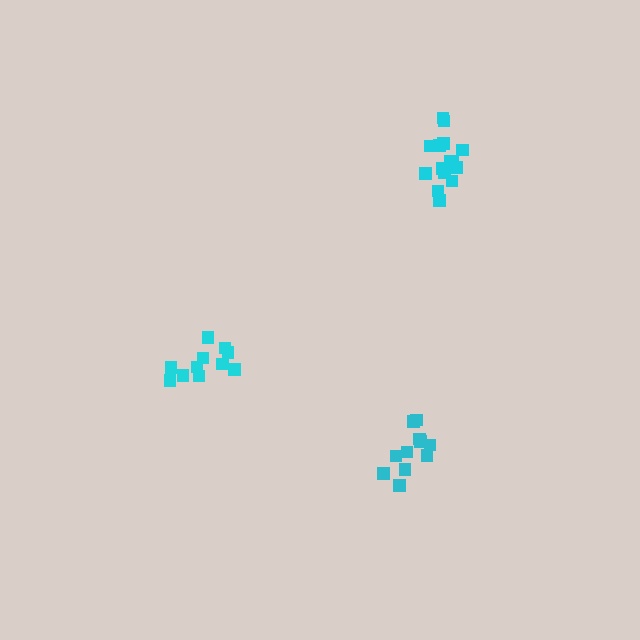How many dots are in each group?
Group 1: 11 dots, Group 2: 16 dots, Group 3: 11 dots (38 total).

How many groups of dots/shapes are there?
There are 3 groups.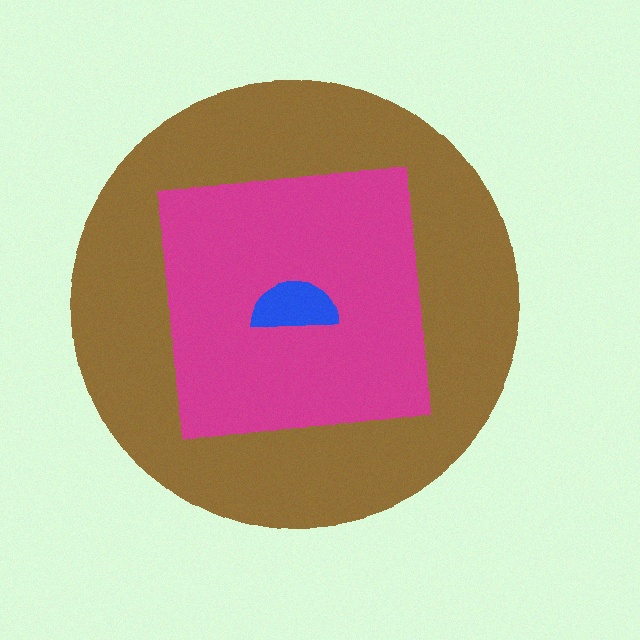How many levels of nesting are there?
3.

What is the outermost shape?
The brown circle.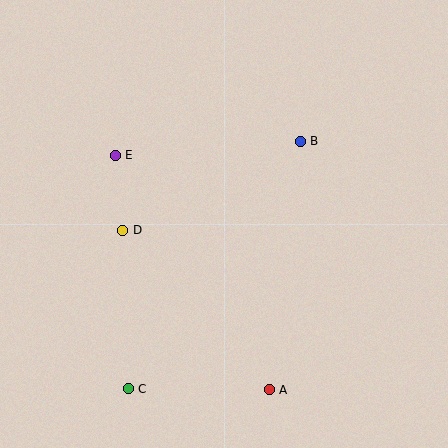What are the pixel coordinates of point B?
Point B is at (300, 141).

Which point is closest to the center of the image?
Point D at (123, 230) is closest to the center.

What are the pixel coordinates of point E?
Point E is at (115, 155).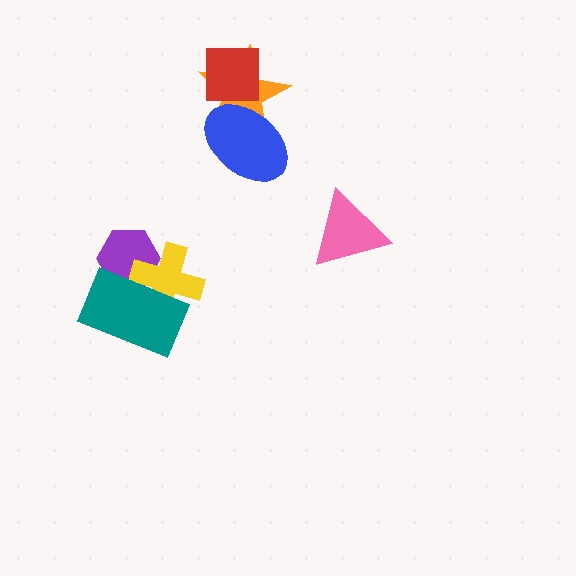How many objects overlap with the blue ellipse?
1 object overlaps with the blue ellipse.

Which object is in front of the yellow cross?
The teal rectangle is in front of the yellow cross.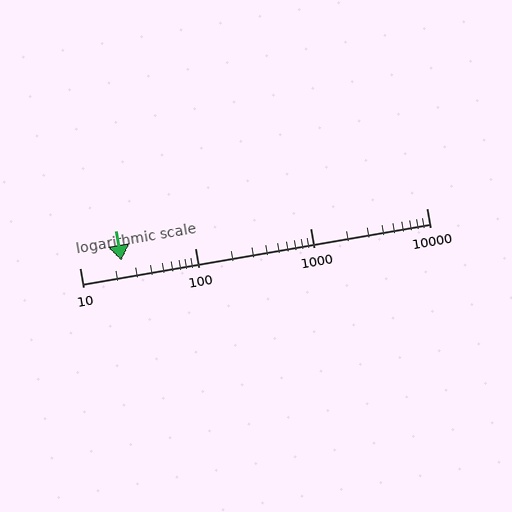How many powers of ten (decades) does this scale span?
The scale spans 3 decades, from 10 to 10000.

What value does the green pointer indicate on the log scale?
The pointer indicates approximately 23.